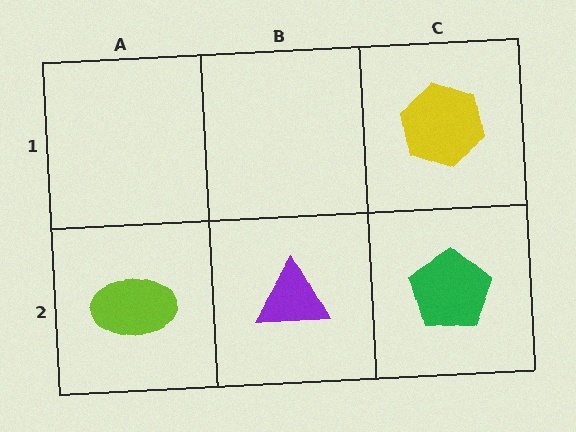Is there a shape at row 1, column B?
No, that cell is empty.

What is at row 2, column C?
A green pentagon.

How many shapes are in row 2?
3 shapes.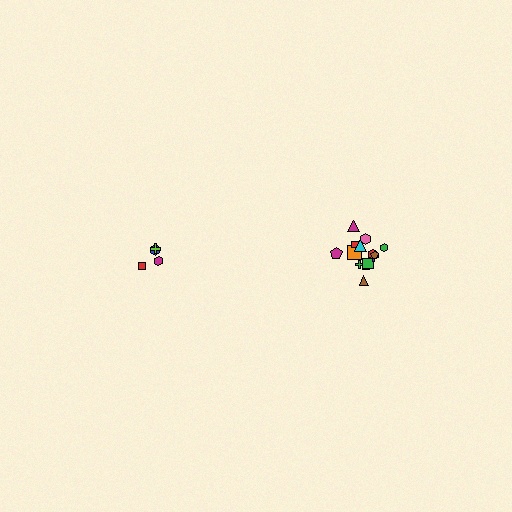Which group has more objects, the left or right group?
The right group.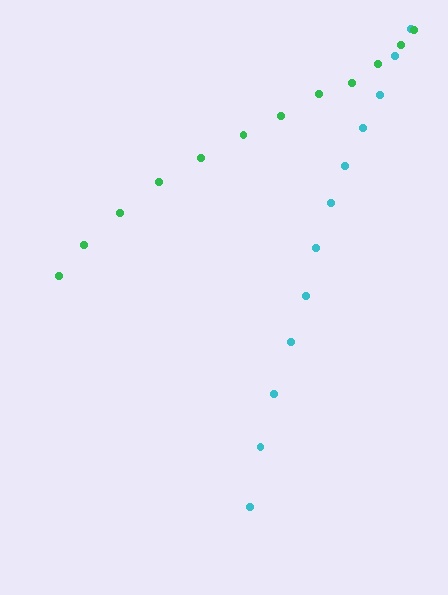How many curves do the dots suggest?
There are 2 distinct paths.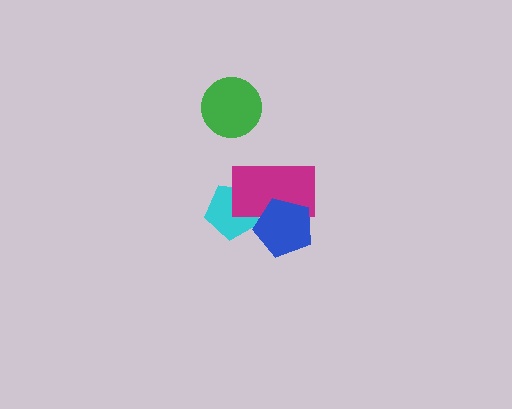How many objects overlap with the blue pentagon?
2 objects overlap with the blue pentagon.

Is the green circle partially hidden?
No, no other shape covers it.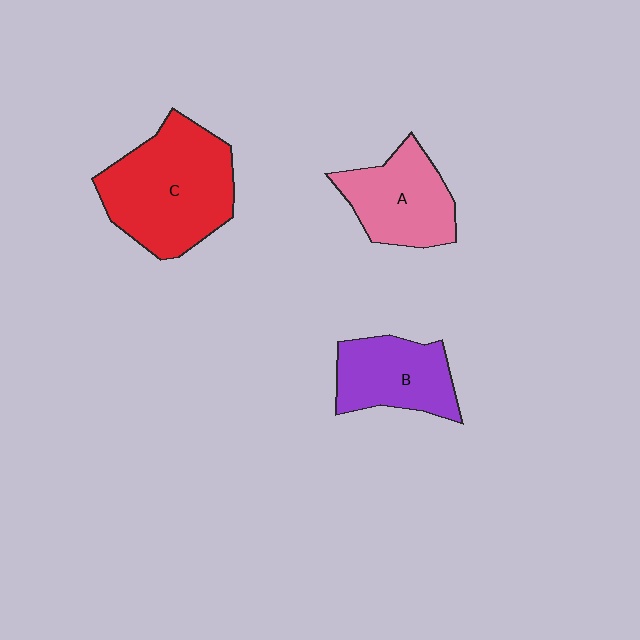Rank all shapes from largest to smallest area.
From largest to smallest: C (red), A (pink), B (purple).